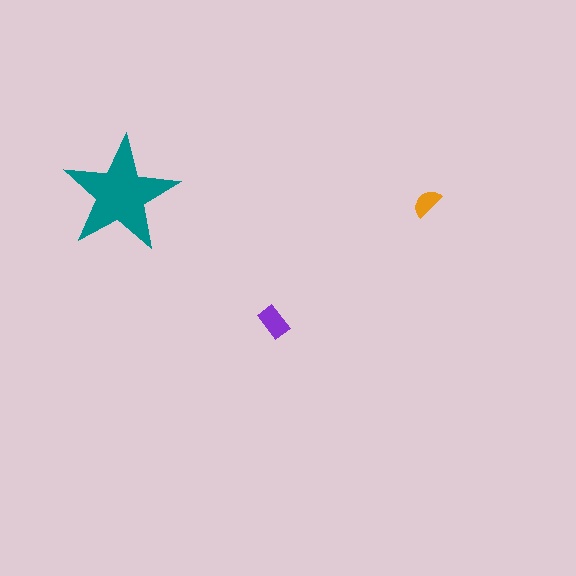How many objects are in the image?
There are 3 objects in the image.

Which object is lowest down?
The purple rectangle is bottommost.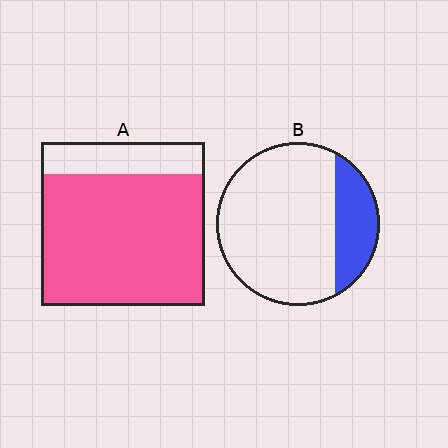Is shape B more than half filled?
No.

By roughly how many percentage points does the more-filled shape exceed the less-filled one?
By roughly 60 percentage points (A over B).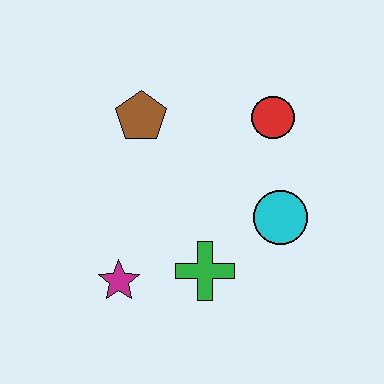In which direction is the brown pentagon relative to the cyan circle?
The brown pentagon is to the left of the cyan circle.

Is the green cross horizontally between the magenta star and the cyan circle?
Yes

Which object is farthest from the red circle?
The magenta star is farthest from the red circle.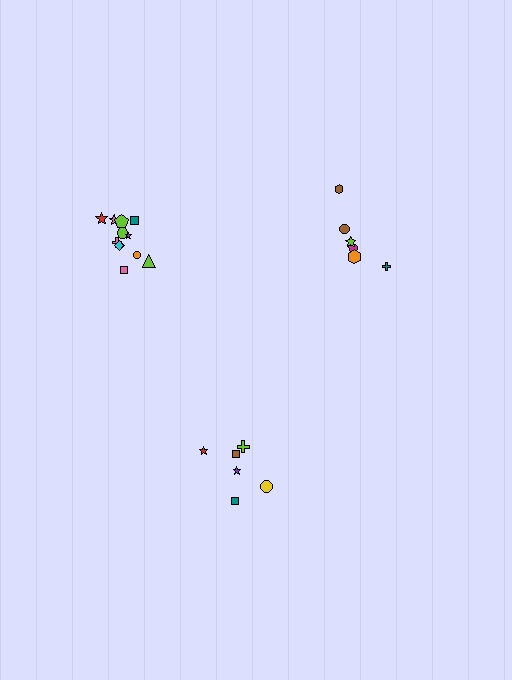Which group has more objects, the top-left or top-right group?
The top-left group.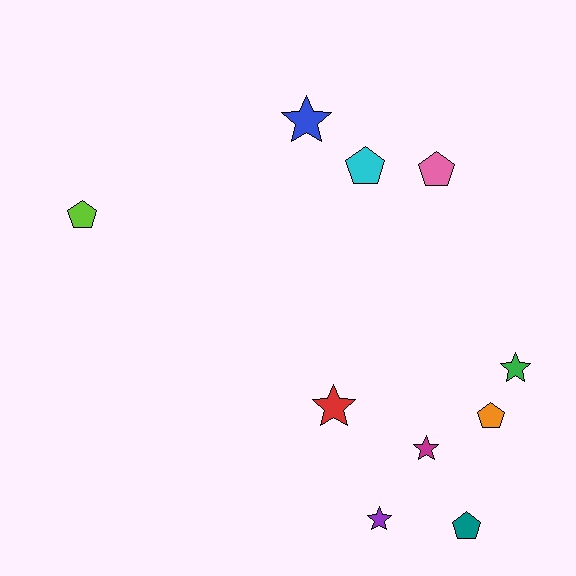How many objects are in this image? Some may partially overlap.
There are 10 objects.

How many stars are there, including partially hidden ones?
There are 5 stars.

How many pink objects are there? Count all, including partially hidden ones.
There is 1 pink object.